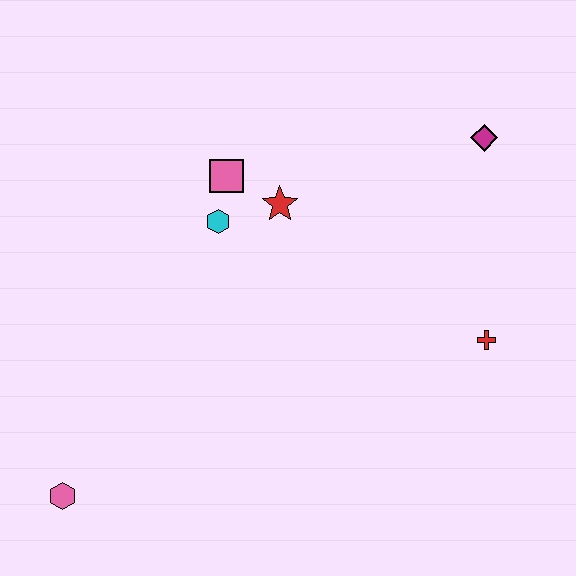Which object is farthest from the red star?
The pink hexagon is farthest from the red star.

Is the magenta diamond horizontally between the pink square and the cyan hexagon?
No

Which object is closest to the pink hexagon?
The cyan hexagon is closest to the pink hexagon.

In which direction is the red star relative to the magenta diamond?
The red star is to the left of the magenta diamond.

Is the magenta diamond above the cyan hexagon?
Yes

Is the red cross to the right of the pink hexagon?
Yes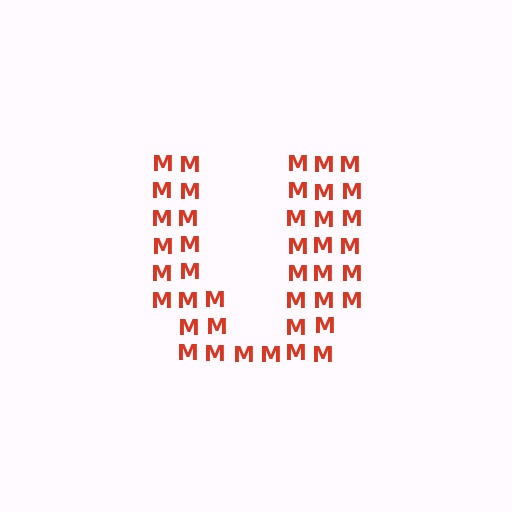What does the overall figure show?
The overall figure shows the letter U.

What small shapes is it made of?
It is made of small letter M's.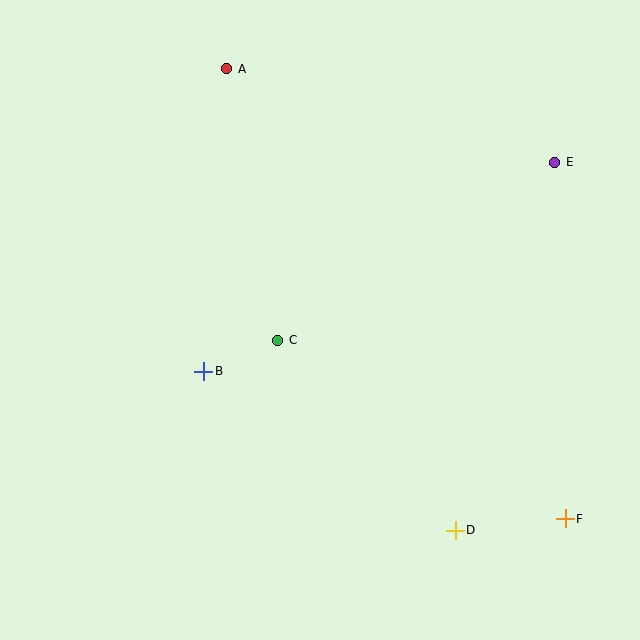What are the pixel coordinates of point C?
Point C is at (278, 340).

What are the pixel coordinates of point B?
Point B is at (204, 371).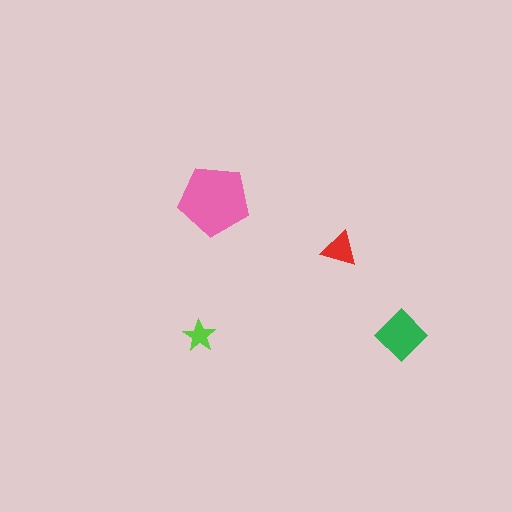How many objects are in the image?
There are 4 objects in the image.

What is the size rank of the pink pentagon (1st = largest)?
1st.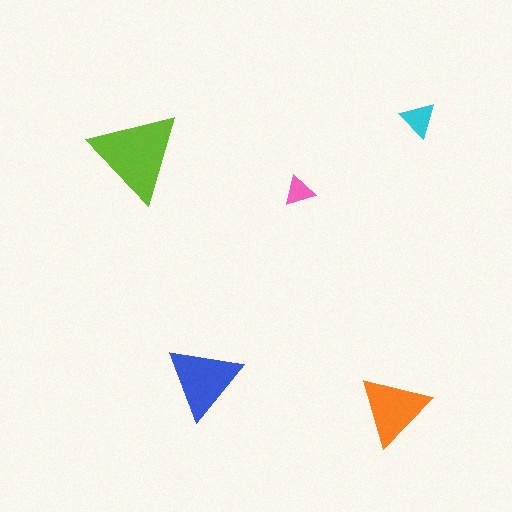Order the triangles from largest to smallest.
the lime one, the blue one, the orange one, the cyan one, the pink one.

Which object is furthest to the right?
The cyan triangle is rightmost.